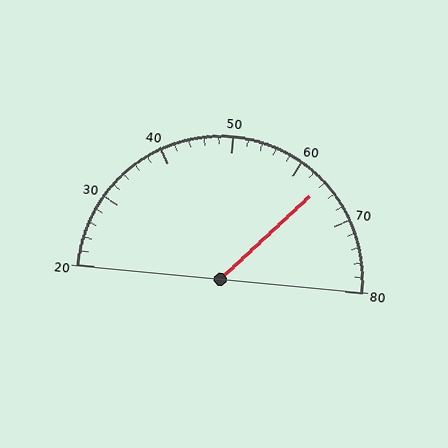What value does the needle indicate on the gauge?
The needle indicates approximately 64.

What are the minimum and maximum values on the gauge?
The gauge ranges from 20 to 80.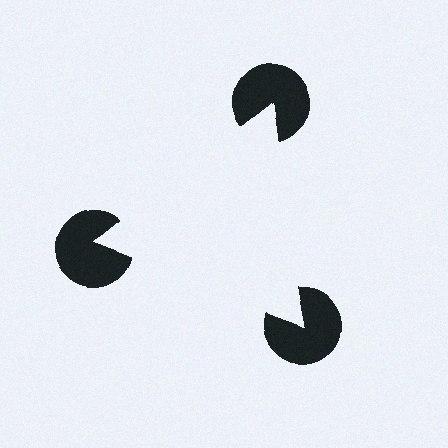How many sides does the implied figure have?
3 sides.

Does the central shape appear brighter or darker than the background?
It typically appears slightly brighter than the background, even though no actual brightness change is drawn.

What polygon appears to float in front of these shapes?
An illusory triangle — its edges are inferred from the aligned wedge cuts in the pac-man discs, not physically drawn.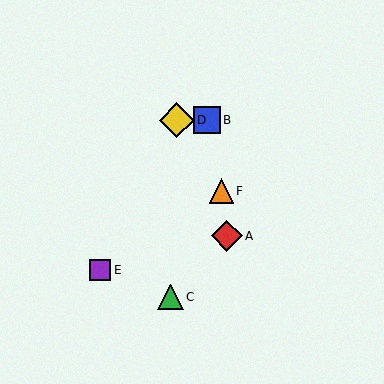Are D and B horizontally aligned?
Yes, both are at y≈120.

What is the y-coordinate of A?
Object A is at y≈236.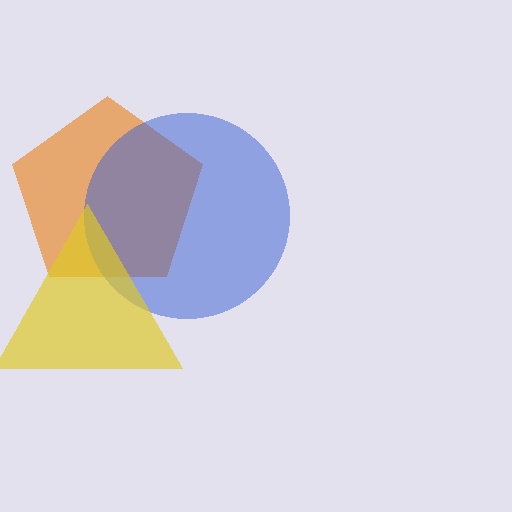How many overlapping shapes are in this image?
There are 3 overlapping shapes in the image.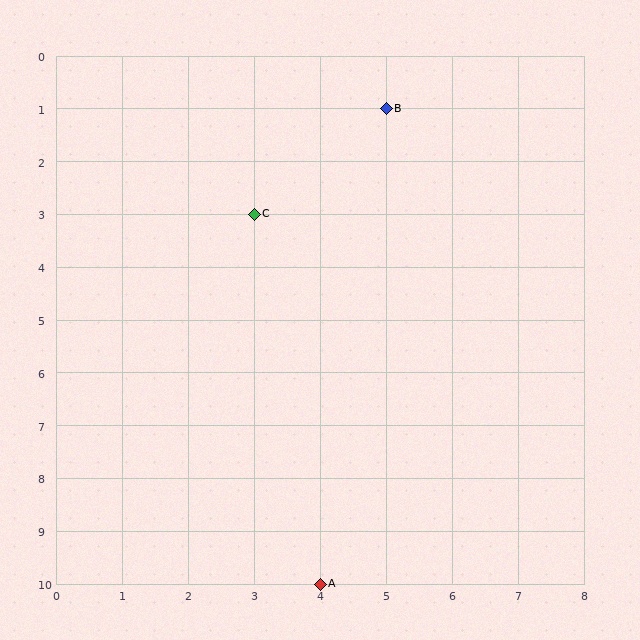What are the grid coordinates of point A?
Point A is at grid coordinates (4, 10).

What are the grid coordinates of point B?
Point B is at grid coordinates (5, 1).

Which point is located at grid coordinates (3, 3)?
Point C is at (3, 3).